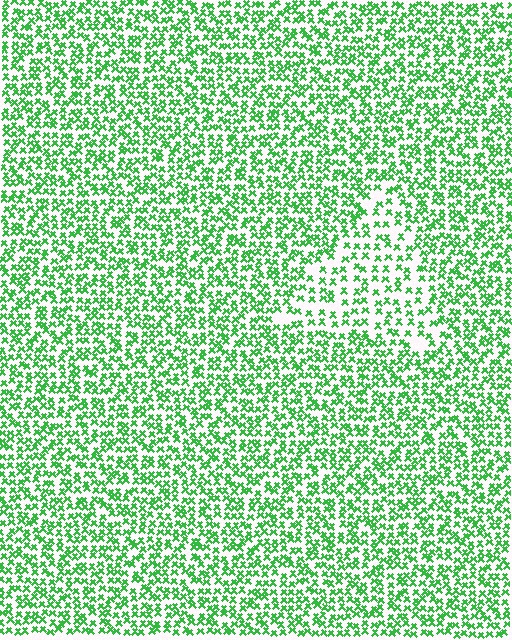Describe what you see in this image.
The image contains small green elements arranged at two different densities. A triangle-shaped region is visible where the elements are less densely packed than the surrounding area.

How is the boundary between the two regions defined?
The boundary is defined by a change in element density (approximately 1.7x ratio). All elements are the same color, size, and shape.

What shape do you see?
I see a triangle.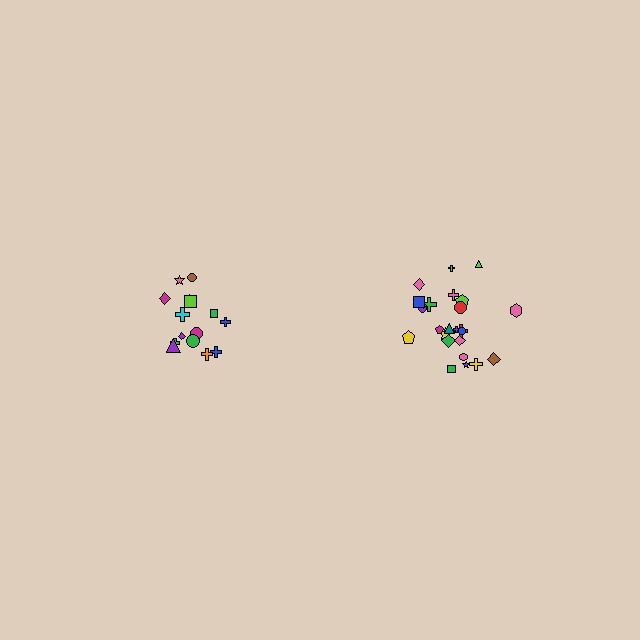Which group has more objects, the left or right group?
The right group.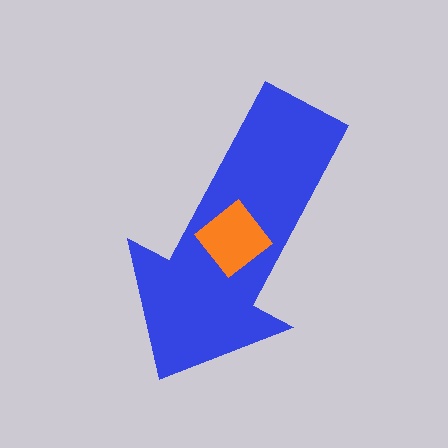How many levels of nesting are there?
2.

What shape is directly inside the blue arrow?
The orange diamond.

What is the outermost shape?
The blue arrow.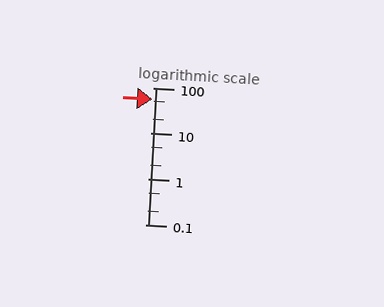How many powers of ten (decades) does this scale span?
The scale spans 3 decades, from 0.1 to 100.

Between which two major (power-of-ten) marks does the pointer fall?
The pointer is between 10 and 100.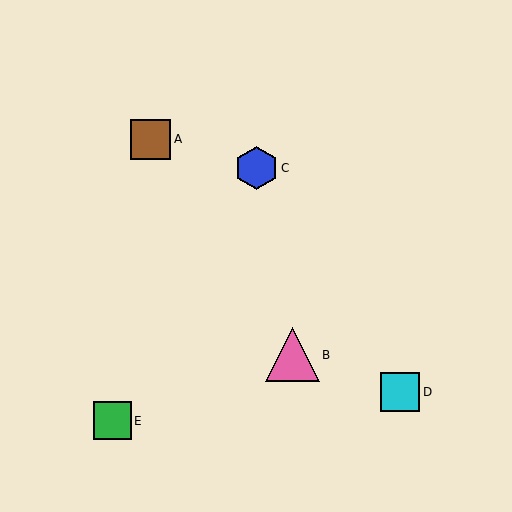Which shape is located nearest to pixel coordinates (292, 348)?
The pink triangle (labeled B) at (292, 355) is nearest to that location.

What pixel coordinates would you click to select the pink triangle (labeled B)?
Click at (292, 355) to select the pink triangle B.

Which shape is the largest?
The pink triangle (labeled B) is the largest.